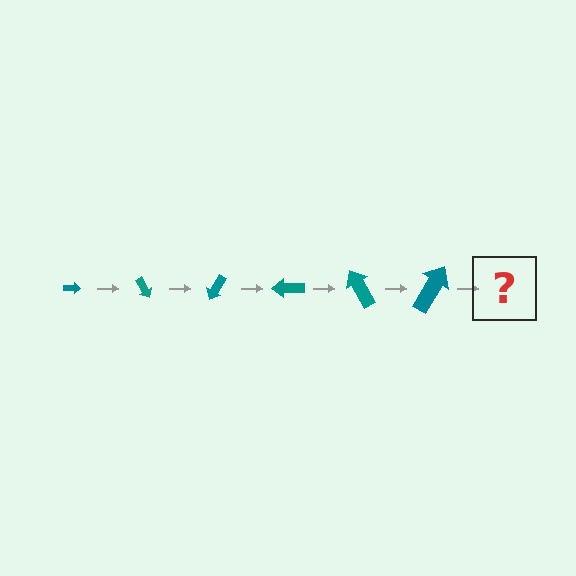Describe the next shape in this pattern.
It should be an arrow, larger than the previous one and rotated 360 degrees from the start.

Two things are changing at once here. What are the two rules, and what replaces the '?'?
The two rules are that the arrow grows larger each step and it rotates 60 degrees each step. The '?' should be an arrow, larger than the previous one and rotated 360 degrees from the start.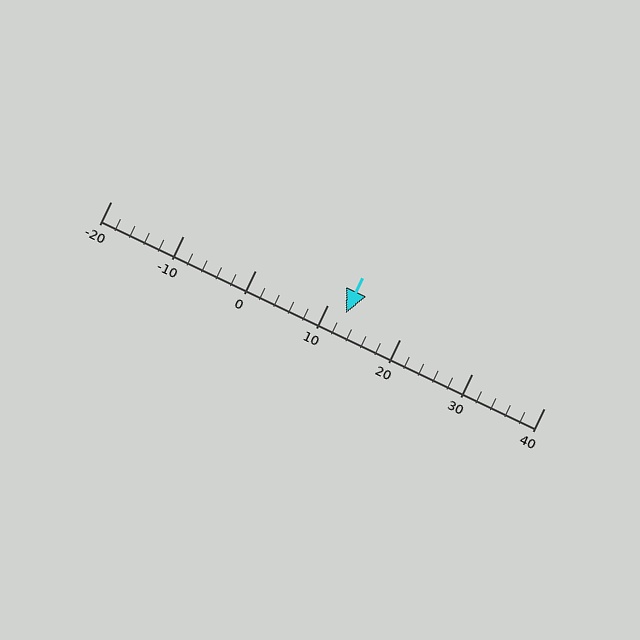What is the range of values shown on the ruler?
The ruler shows values from -20 to 40.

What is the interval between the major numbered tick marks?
The major tick marks are spaced 10 units apart.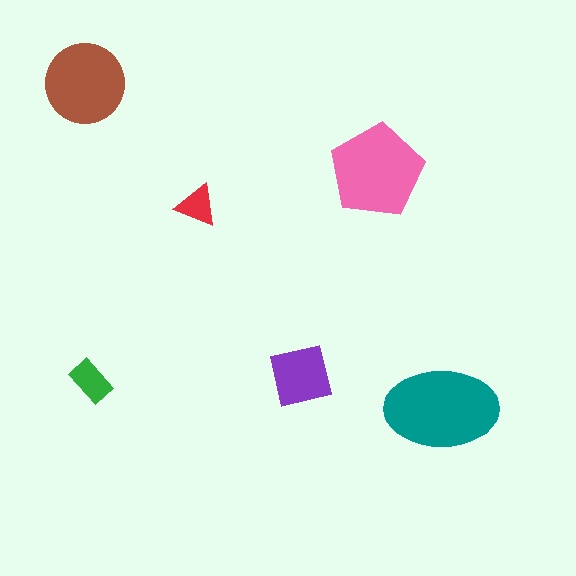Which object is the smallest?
The red triangle.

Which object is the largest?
The teal ellipse.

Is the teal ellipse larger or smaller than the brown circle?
Larger.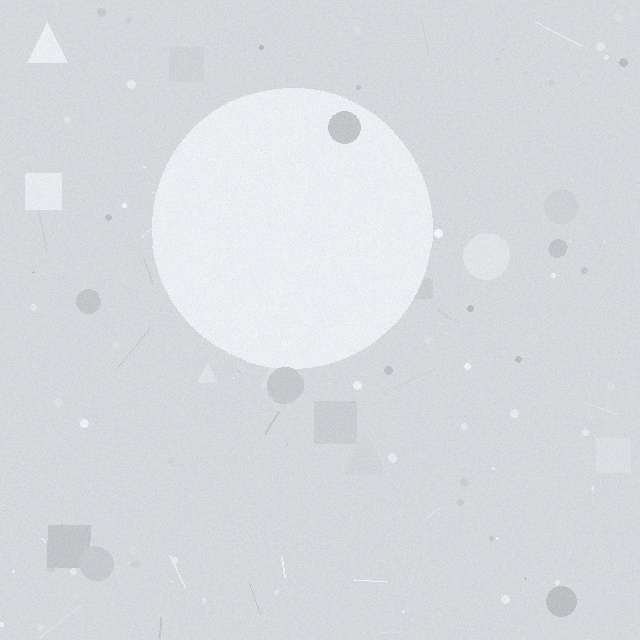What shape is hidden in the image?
A circle is hidden in the image.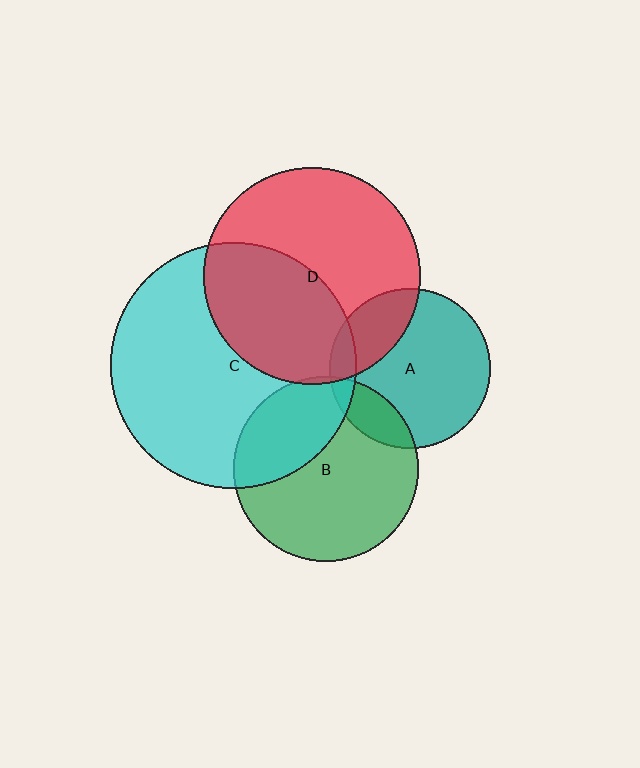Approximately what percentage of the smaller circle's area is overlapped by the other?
Approximately 25%.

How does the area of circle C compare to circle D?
Approximately 1.3 times.